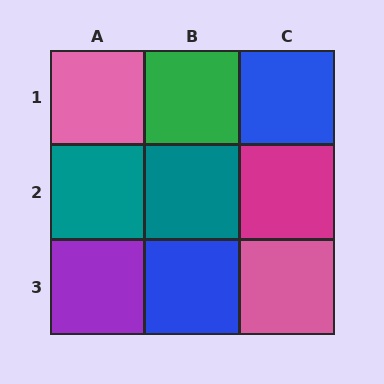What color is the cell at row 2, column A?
Teal.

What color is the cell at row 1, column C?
Blue.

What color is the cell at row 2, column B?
Teal.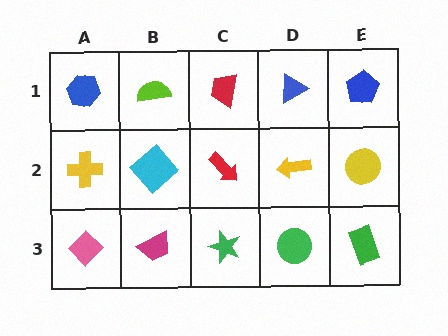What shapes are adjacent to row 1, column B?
A cyan diamond (row 2, column B), a blue hexagon (row 1, column A), a red trapezoid (row 1, column C).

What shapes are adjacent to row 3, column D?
A yellow arrow (row 2, column D), a green star (row 3, column C), a green rectangle (row 3, column E).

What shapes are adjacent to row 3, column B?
A cyan diamond (row 2, column B), a pink diamond (row 3, column A), a green star (row 3, column C).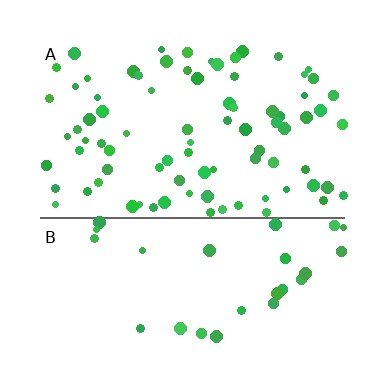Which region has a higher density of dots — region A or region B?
A (the top).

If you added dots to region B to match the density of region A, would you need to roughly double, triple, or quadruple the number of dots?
Approximately triple.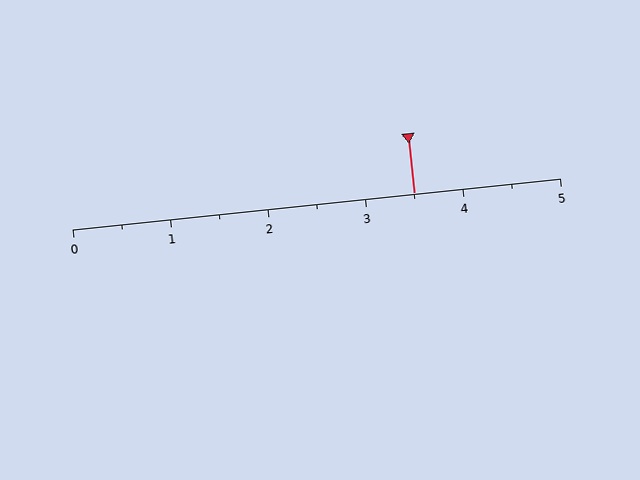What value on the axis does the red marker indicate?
The marker indicates approximately 3.5.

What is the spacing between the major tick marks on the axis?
The major ticks are spaced 1 apart.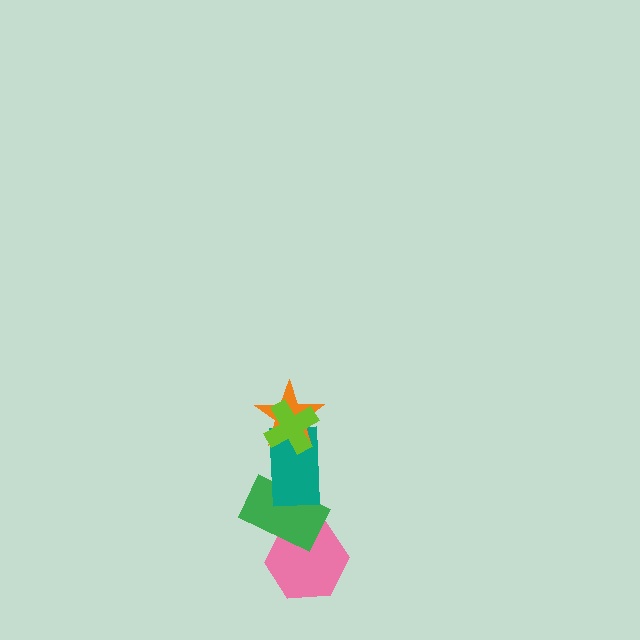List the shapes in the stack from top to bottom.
From top to bottom: the lime cross, the orange star, the teal rectangle, the green rectangle, the pink hexagon.